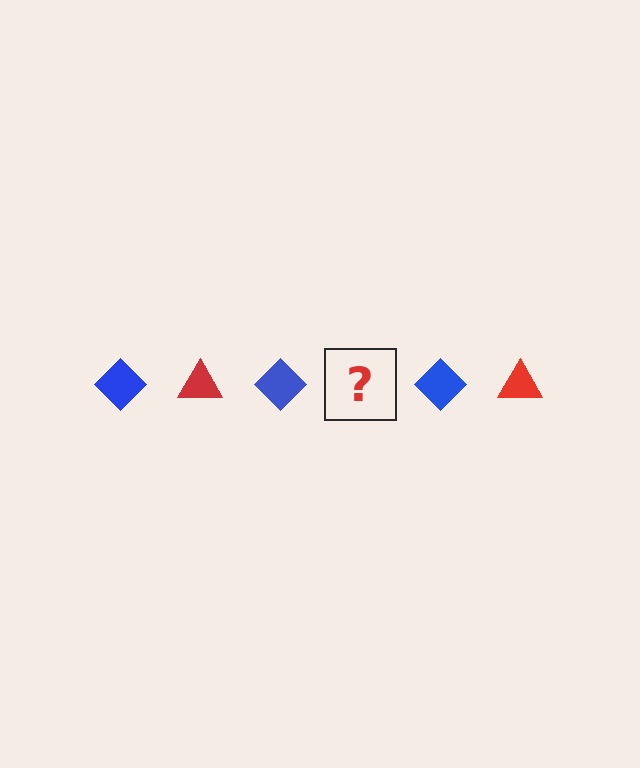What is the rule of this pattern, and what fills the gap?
The rule is that the pattern alternates between blue diamond and red triangle. The gap should be filled with a red triangle.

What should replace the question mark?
The question mark should be replaced with a red triangle.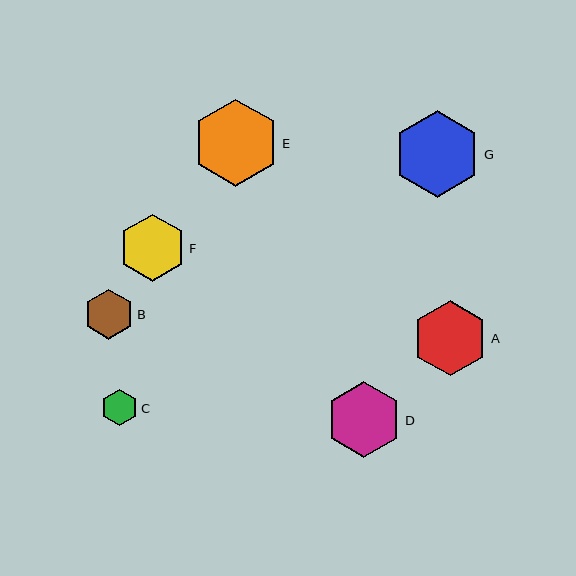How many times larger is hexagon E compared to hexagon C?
Hexagon E is approximately 2.4 times the size of hexagon C.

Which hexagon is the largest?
Hexagon G is the largest with a size of approximately 87 pixels.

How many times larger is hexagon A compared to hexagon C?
Hexagon A is approximately 2.1 times the size of hexagon C.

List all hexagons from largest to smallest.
From largest to smallest: G, E, D, A, F, B, C.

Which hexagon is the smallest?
Hexagon C is the smallest with a size of approximately 36 pixels.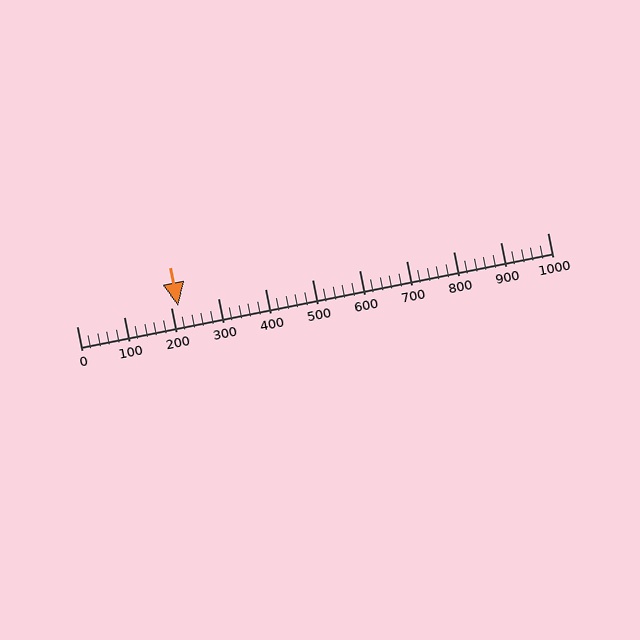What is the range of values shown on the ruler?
The ruler shows values from 0 to 1000.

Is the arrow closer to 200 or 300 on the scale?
The arrow is closer to 200.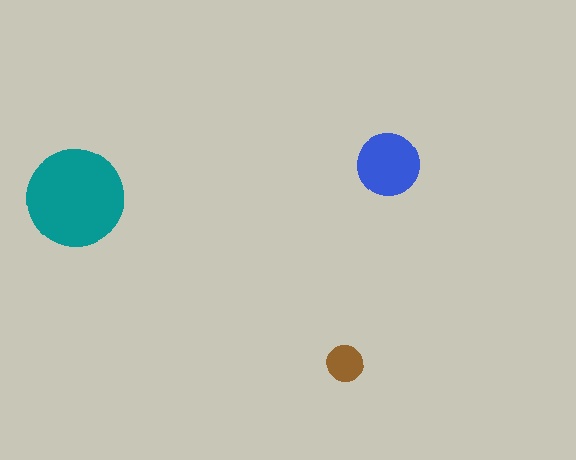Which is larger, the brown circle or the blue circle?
The blue one.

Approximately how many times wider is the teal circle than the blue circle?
About 1.5 times wider.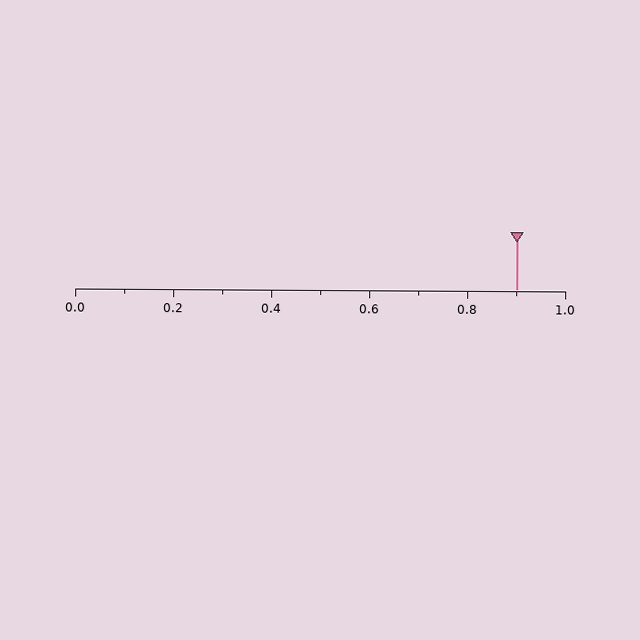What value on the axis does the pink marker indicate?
The marker indicates approximately 0.9.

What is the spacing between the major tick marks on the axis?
The major ticks are spaced 0.2 apart.